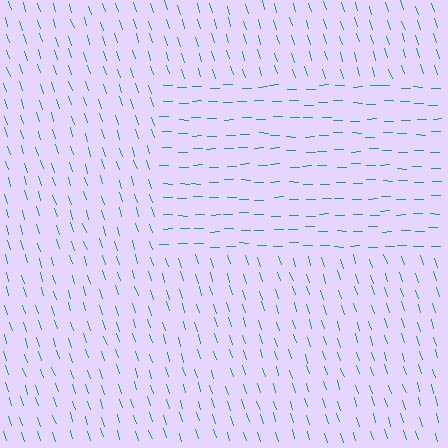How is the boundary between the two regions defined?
The boundary is defined purely by a change in line orientation (approximately 72 degrees difference). All lines are the same color and thickness.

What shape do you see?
I see a rectangle.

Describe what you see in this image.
The image is filled with small teal line segments. A rectangle region in the image has lines oriented differently from the surrounding lines, creating a visible texture boundary.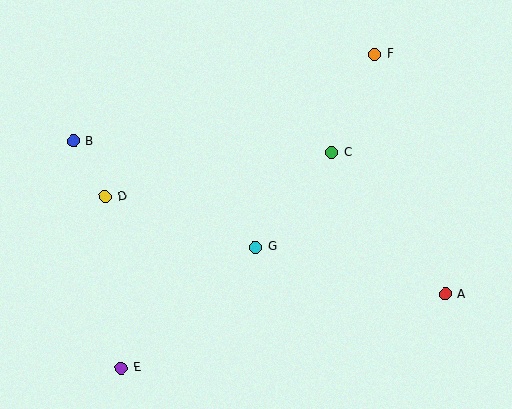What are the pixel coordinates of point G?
Point G is at (256, 247).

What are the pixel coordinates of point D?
Point D is at (105, 197).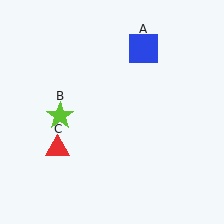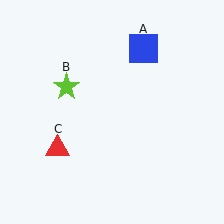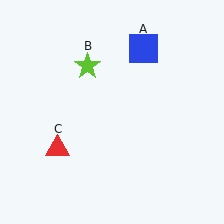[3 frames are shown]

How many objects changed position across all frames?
1 object changed position: lime star (object B).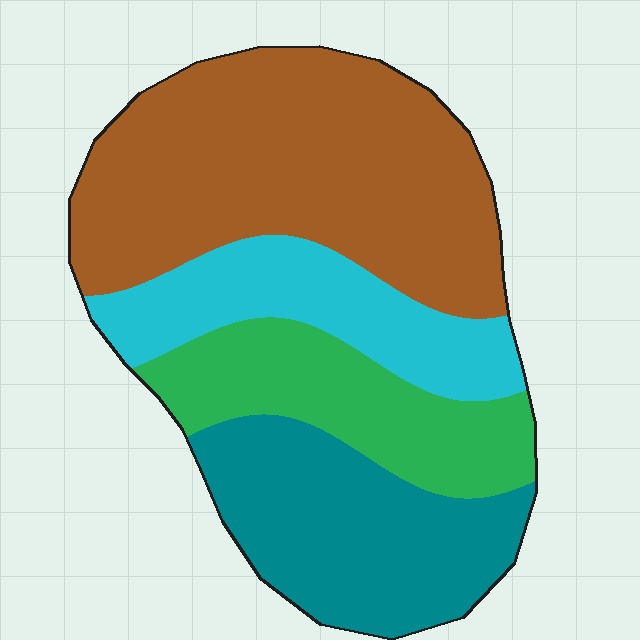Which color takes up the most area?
Brown, at roughly 40%.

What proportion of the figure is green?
Green takes up about one sixth (1/6) of the figure.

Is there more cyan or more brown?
Brown.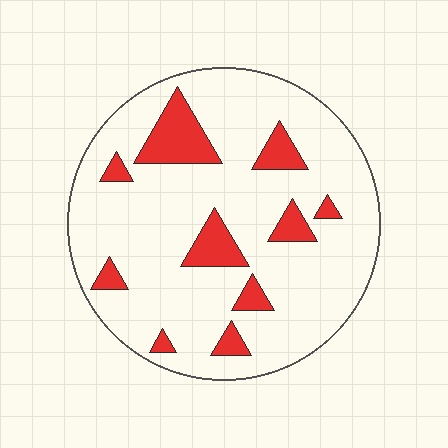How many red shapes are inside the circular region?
10.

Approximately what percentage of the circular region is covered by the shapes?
Approximately 15%.